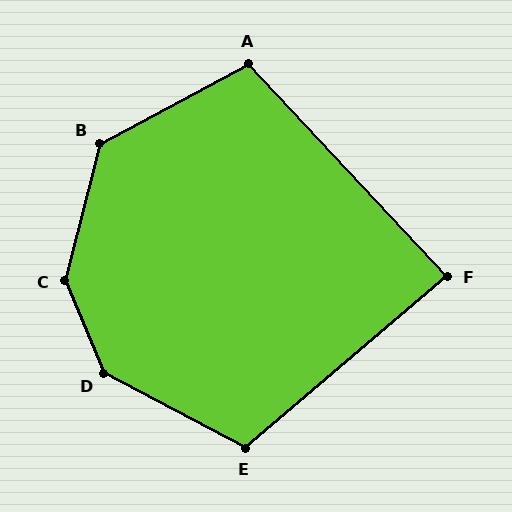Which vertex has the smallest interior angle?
F, at approximately 87 degrees.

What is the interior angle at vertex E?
Approximately 112 degrees (obtuse).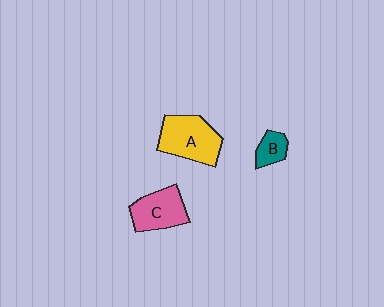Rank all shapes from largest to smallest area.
From largest to smallest: A (yellow), C (pink), B (teal).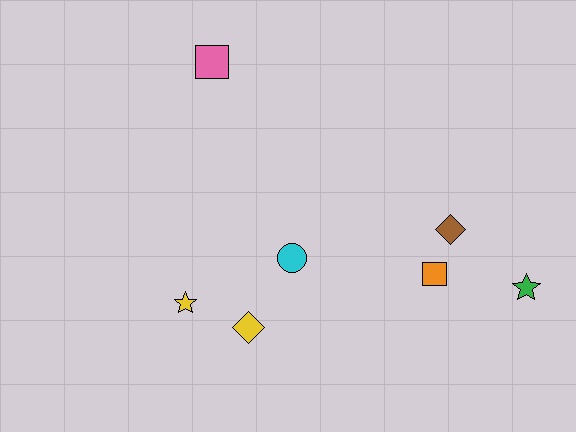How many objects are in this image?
There are 7 objects.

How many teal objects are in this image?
There are no teal objects.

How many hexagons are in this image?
There are no hexagons.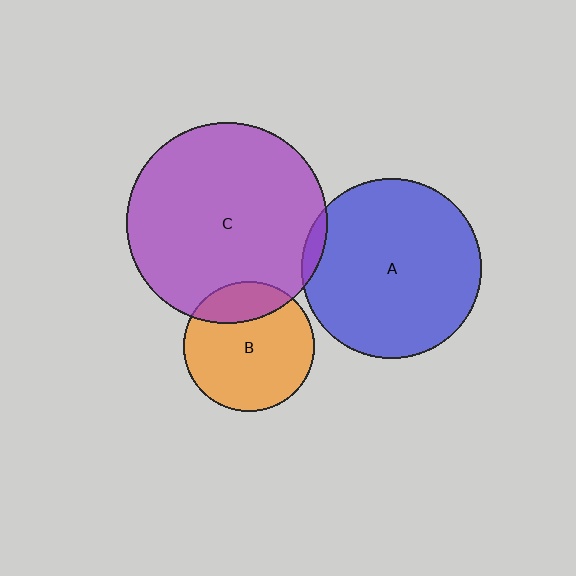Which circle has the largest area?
Circle C (purple).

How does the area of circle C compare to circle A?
Approximately 1.3 times.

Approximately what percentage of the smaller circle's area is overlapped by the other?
Approximately 5%.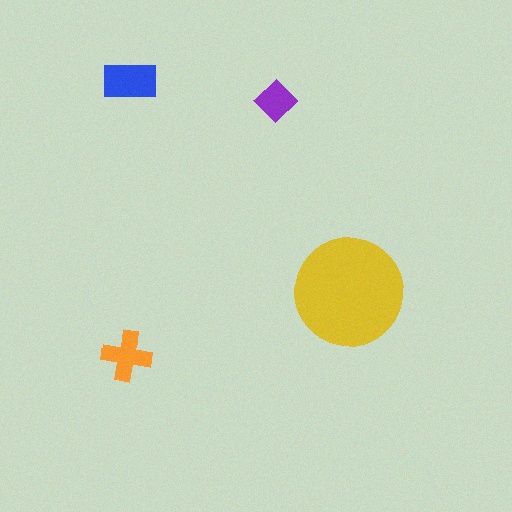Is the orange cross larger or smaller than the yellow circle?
Smaller.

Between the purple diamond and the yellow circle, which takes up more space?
The yellow circle.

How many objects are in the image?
There are 4 objects in the image.